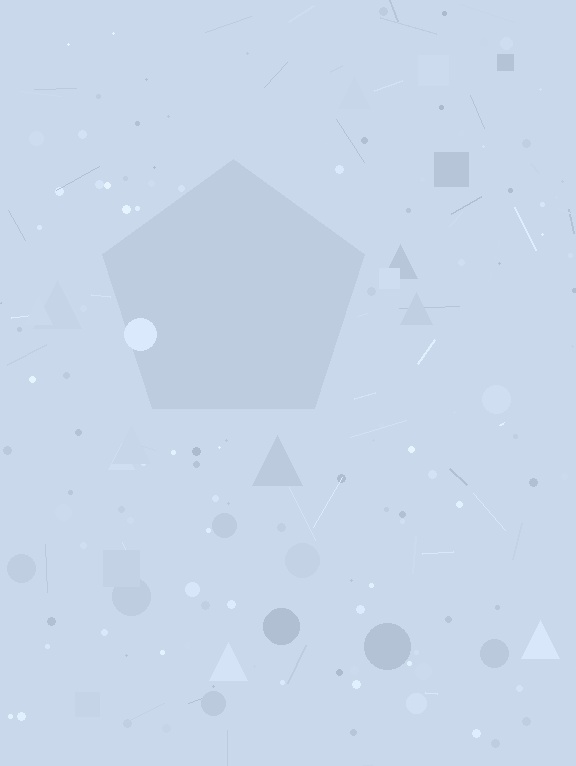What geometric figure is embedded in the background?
A pentagon is embedded in the background.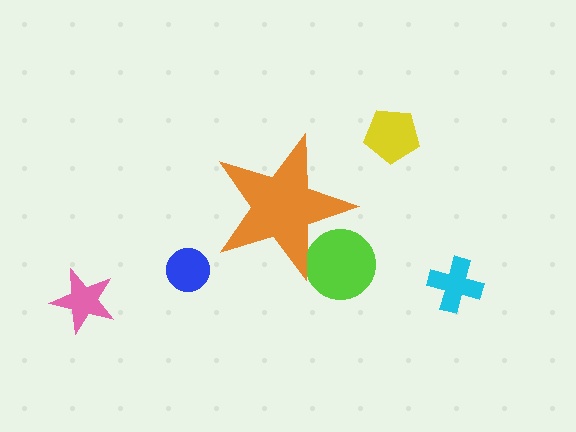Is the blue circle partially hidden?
No, the blue circle is fully visible.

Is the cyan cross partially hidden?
No, the cyan cross is fully visible.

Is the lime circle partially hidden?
Yes, the lime circle is partially hidden behind the orange star.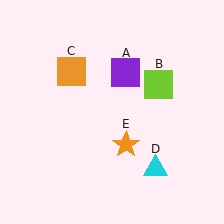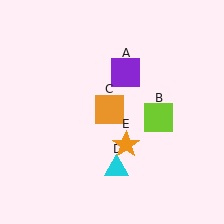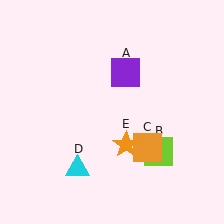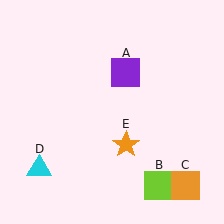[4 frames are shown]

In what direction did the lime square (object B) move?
The lime square (object B) moved down.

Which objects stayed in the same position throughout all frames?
Purple square (object A) and orange star (object E) remained stationary.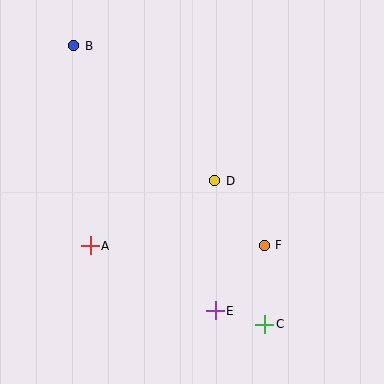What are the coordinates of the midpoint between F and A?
The midpoint between F and A is at (177, 245).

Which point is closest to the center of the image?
Point D at (215, 181) is closest to the center.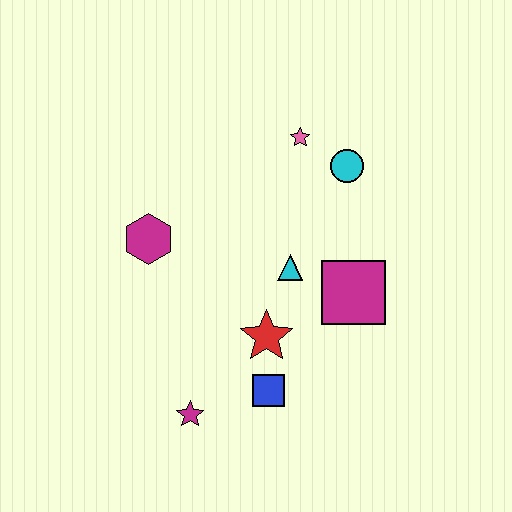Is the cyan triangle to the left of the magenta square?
Yes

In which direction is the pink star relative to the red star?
The pink star is above the red star.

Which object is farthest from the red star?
The pink star is farthest from the red star.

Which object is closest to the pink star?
The cyan circle is closest to the pink star.